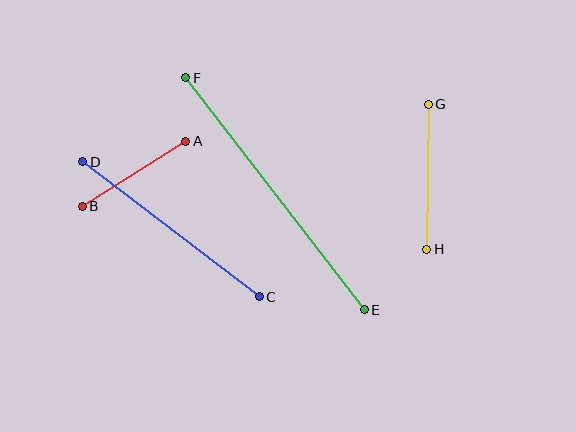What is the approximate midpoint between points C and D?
The midpoint is at approximately (171, 229) pixels.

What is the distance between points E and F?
The distance is approximately 293 pixels.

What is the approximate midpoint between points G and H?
The midpoint is at approximately (427, 177) pixels.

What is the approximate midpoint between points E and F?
The midpoint is at approximately (275, 194) pixels.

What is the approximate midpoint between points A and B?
The midpoint is at approximately (134, 174) pixels.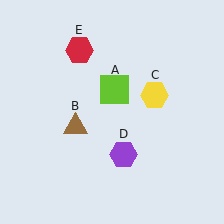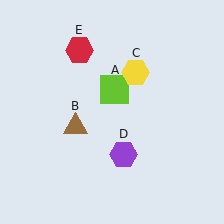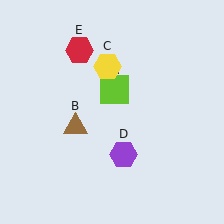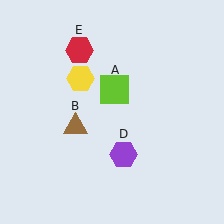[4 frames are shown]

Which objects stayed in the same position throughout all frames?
Lime square (object A) and brown triangle (object B) and purple hexagon (object D) and red hexagon (object E) remained stationary.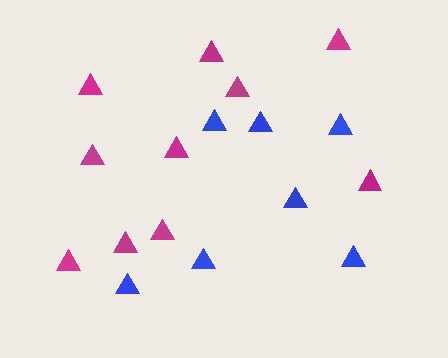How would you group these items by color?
There are 2 groups: one group of blue triangles (7) and one group of magenta triangles (10).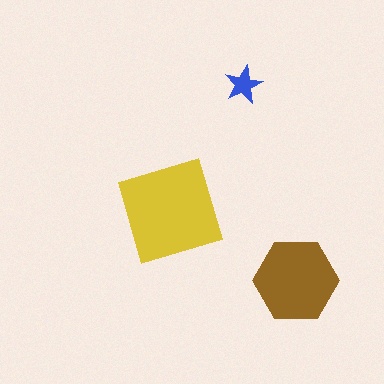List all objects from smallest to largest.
The blue star, the brown hexagon, the yellow diamond.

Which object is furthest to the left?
The yellow diamond is leftmost.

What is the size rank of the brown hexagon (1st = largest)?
2nd.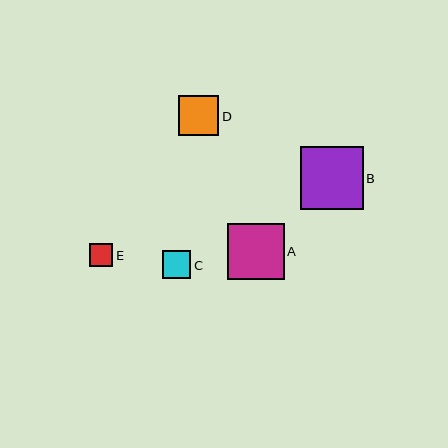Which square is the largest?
Square B is the largest with a size of approximately 63 pixels.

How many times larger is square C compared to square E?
Square C is approximately 1.2 times the size of square E.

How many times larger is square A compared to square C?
Square A is approximately 2.0 times the size of square C.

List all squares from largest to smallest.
From largest to smallest: B, A, D, C, E.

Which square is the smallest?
Square E is the smallest with a size of approximately 23 pixels.